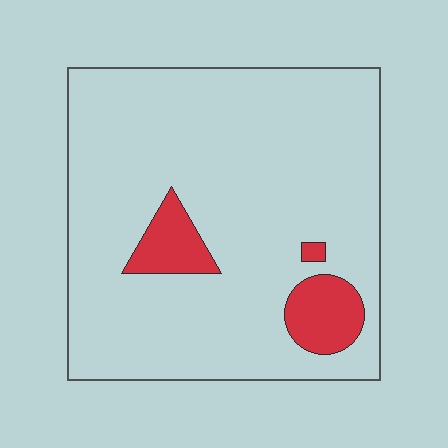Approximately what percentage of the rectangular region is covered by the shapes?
Approximately 10%.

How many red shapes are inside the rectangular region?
3.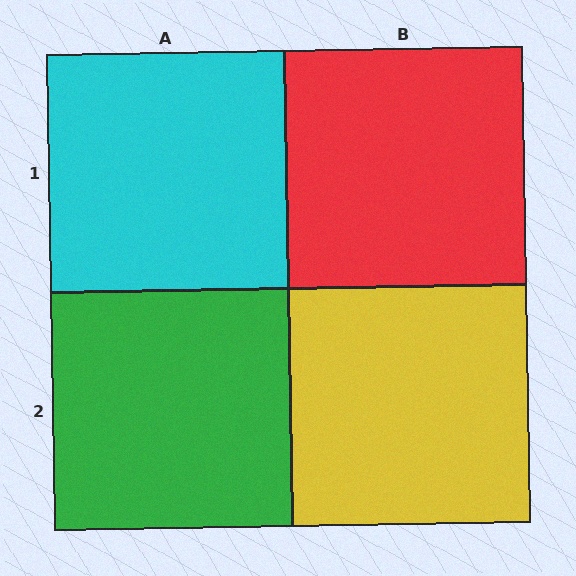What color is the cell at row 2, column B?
Yellow.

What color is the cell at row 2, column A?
Green.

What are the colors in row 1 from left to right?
Cyan, red.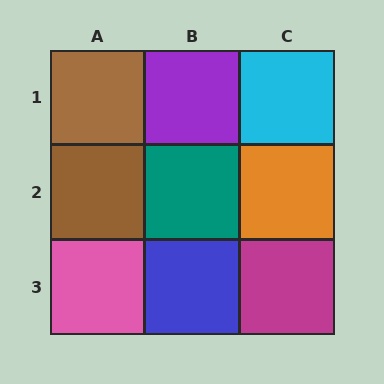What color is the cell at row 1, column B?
Purple.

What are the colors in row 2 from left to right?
Brown, teal, orange.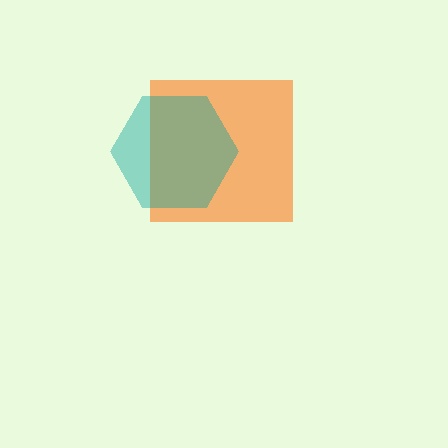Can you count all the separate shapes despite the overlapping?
Yes, there are 2 separate shapes.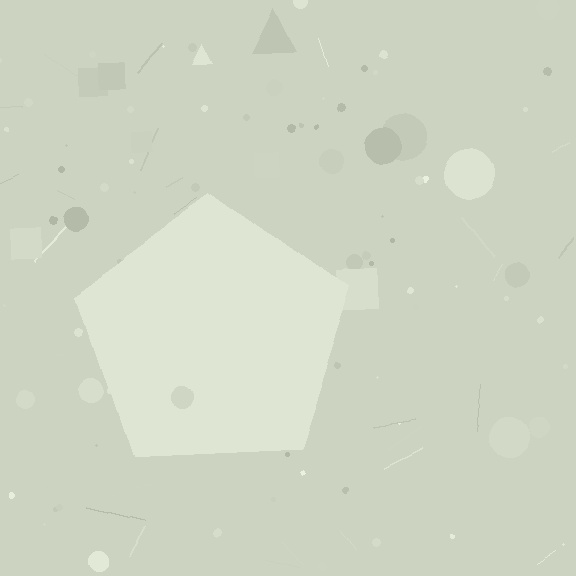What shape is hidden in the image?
A pentagon is hidden in the image.